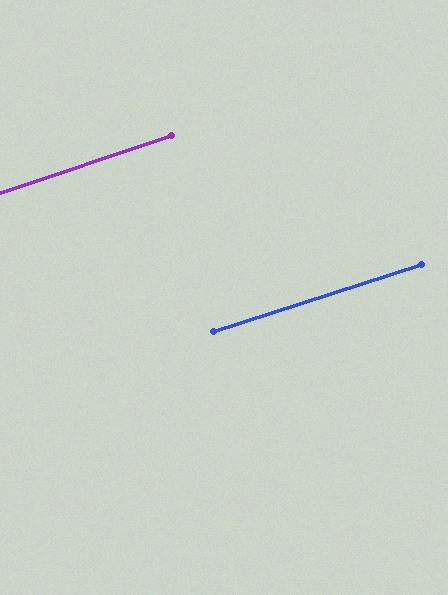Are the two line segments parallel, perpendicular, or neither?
Parallel — their directions differ by only 0.8°.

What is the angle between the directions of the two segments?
Approximately 1 degree.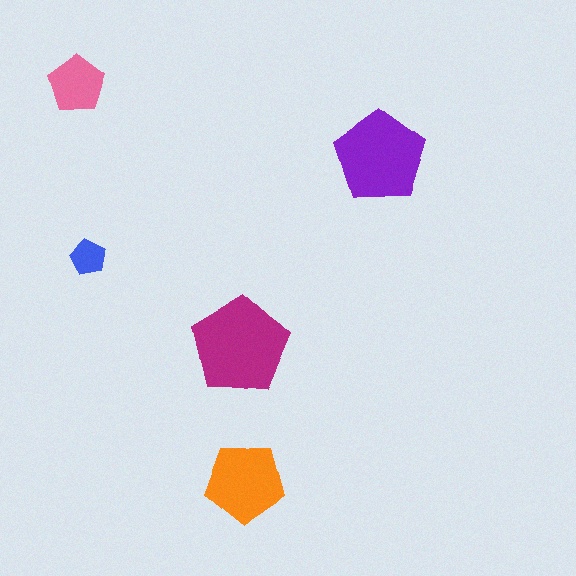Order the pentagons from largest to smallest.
the magenta one, the purple one, the orange one, the pink one, the blue one.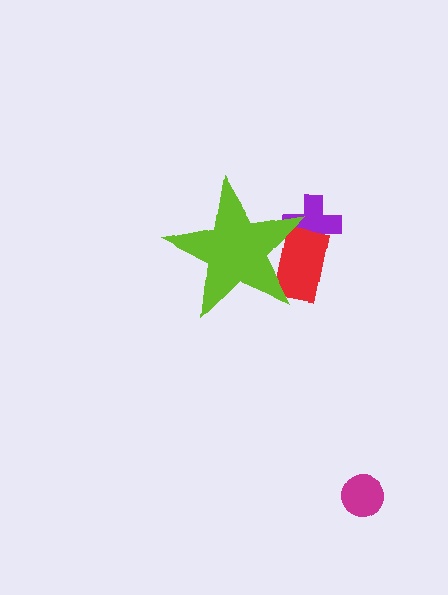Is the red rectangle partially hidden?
Yes, the red rectangle is partially hidden behind the lime star.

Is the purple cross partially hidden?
Yes, the purple cross is partially hidden behind the lime star.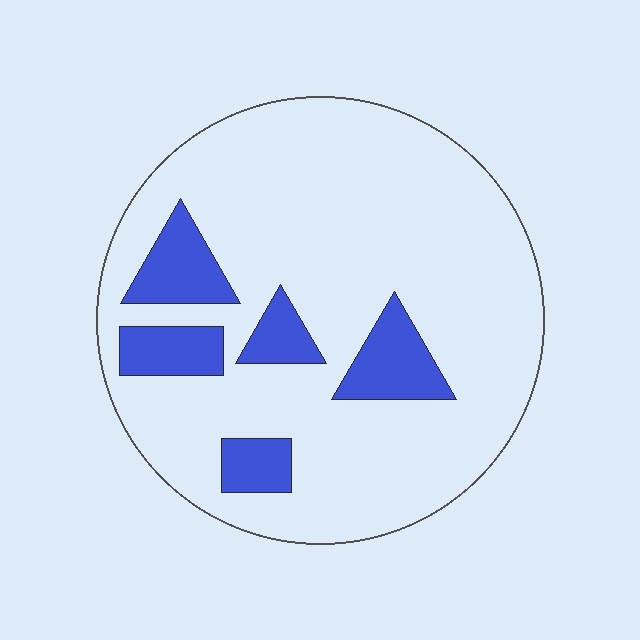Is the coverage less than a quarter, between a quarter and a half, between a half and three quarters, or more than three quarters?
Less than a quarter.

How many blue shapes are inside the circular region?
5.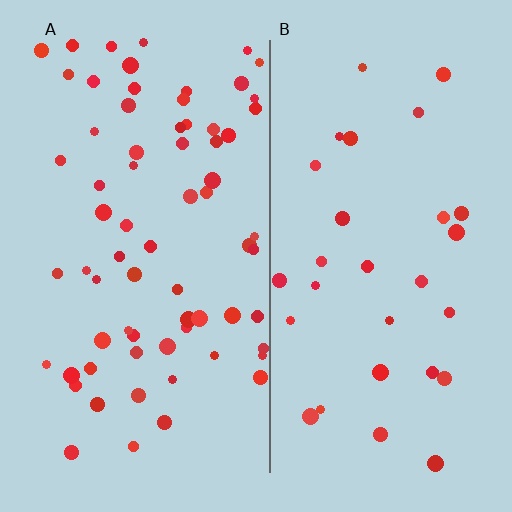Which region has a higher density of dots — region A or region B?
A (the left).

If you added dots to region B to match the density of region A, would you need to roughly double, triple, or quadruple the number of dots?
Approximately double.